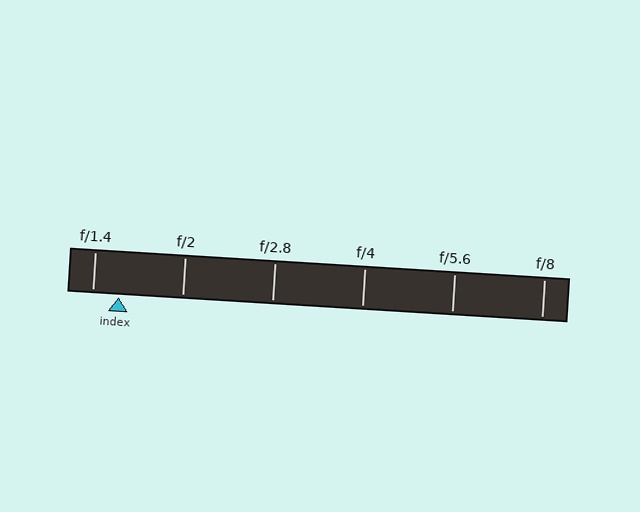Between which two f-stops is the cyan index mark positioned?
The index mark is between f/1.4 and f/2.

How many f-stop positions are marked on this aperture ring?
There are 6 f-stop positions marked.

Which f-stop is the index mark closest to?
The index mark is closest to f/1.4.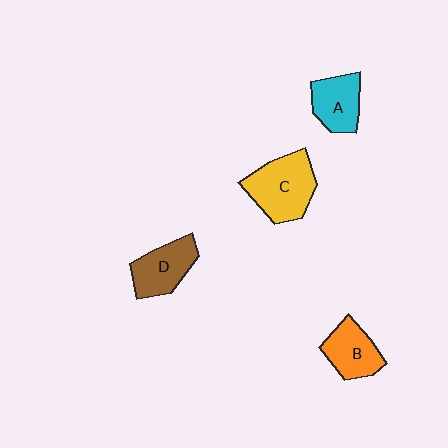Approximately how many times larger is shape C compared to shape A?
Approximately 1.5 times.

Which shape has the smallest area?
Shape A (cyan).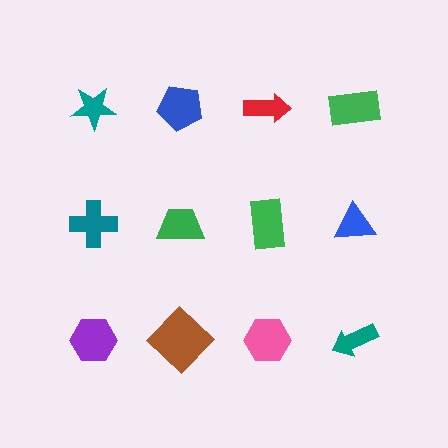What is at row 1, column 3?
A red arrow.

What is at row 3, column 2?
A brown diamond.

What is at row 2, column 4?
A blue triangle.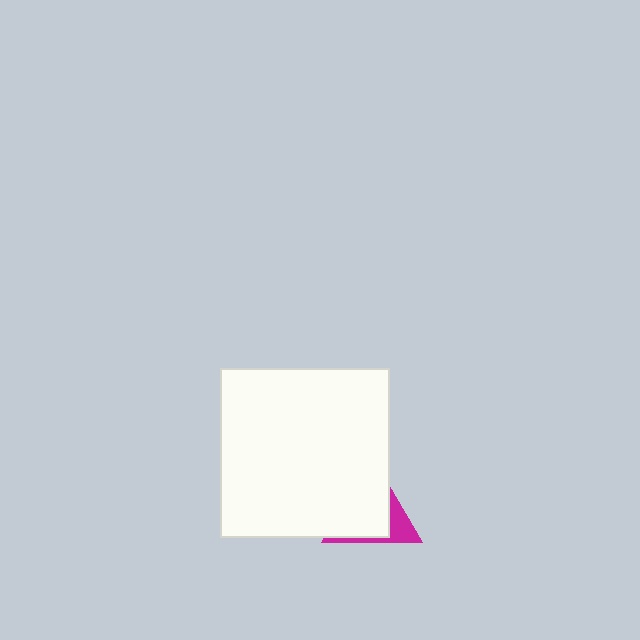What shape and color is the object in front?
The object in front is a white square.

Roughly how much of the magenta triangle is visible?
A small part of it is visible (roughly 30%).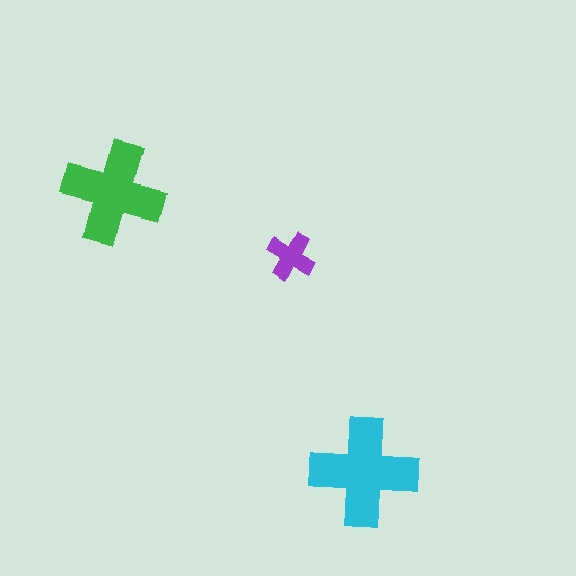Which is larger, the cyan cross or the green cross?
The cyan one.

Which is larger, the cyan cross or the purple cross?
The cyan one.